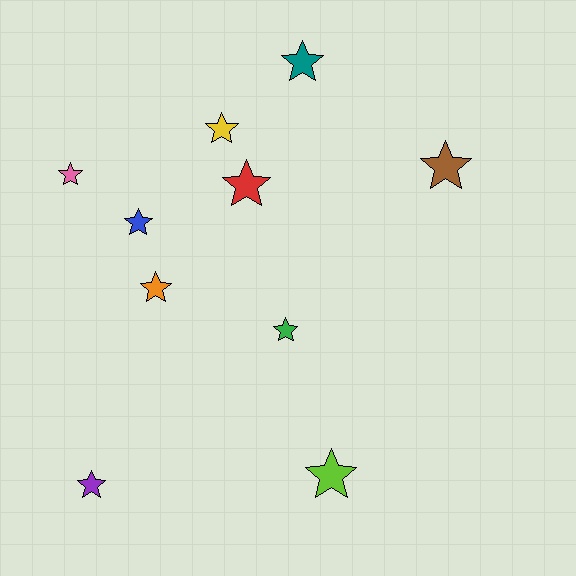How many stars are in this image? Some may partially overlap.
There are 10 stars.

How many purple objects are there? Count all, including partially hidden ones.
There is 1 purple object.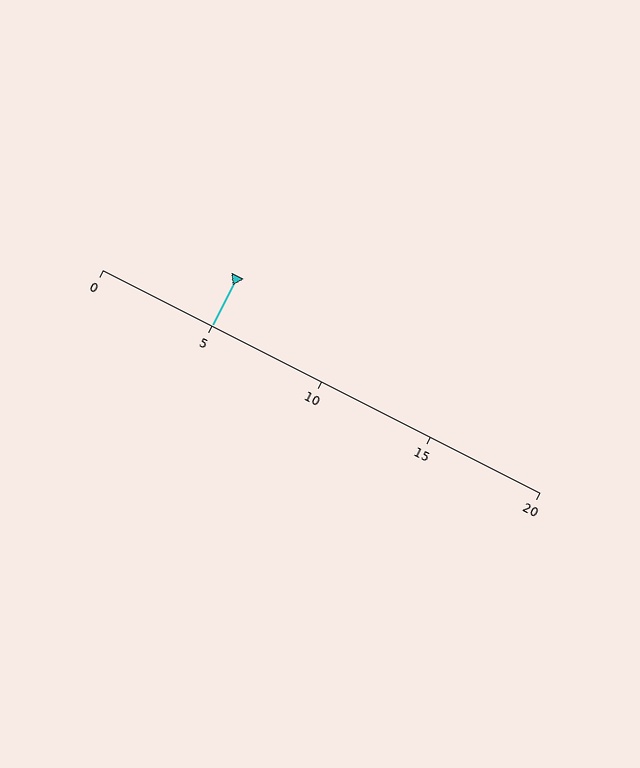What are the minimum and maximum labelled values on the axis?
The axis runs from 0 to 20.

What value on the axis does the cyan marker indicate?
The marker indicates approximately 5.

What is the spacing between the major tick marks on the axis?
The major ticks are spaced 5 apart.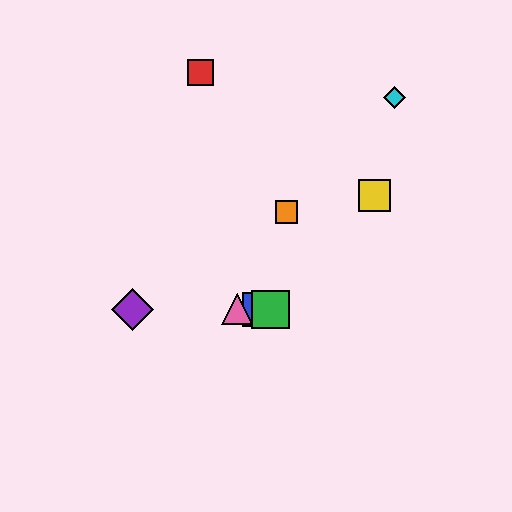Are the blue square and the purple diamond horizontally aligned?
Yes, both are at y≈309.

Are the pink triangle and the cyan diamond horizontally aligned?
No, the pink triangle is at y≈309 and the cyan diamond is at y≈98.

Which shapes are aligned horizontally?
The blue square, the green square, the purple diamond, the pink triangle are aligned horizontally.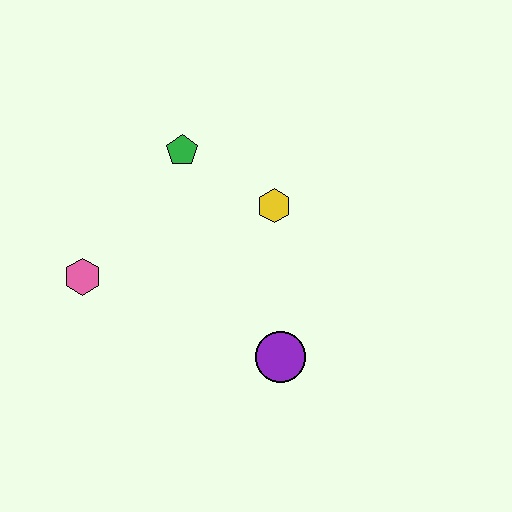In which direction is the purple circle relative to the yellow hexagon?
The purple circle is below the yellow hexagon.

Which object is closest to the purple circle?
The yellow hexagon is closest to the purple circle.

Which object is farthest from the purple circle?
The green pentagon is farthest from the purple circle.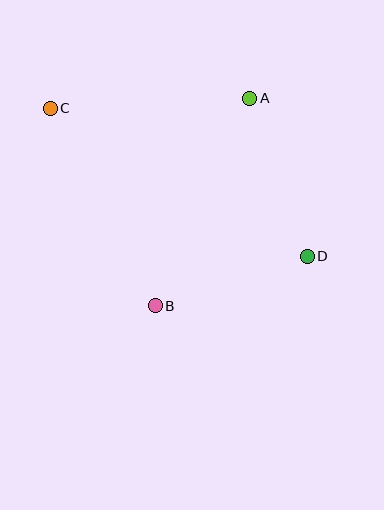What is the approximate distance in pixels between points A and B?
The distance between A and B is approximately 228 pixels.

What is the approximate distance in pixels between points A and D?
The distance between A and D is approximately 168 pixels.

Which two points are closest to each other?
Points B and D are closest to each other.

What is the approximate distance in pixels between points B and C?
The distance between B and C is approximately 224 pixels.